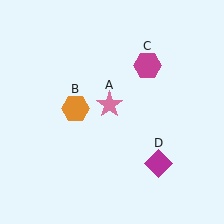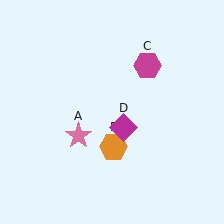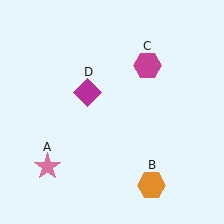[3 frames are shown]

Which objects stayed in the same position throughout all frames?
Magenta hexagon (object C) remained stationary.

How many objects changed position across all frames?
3 objects changed position: pink star (object A), orange hexagon (object B), magenta diamond (object D).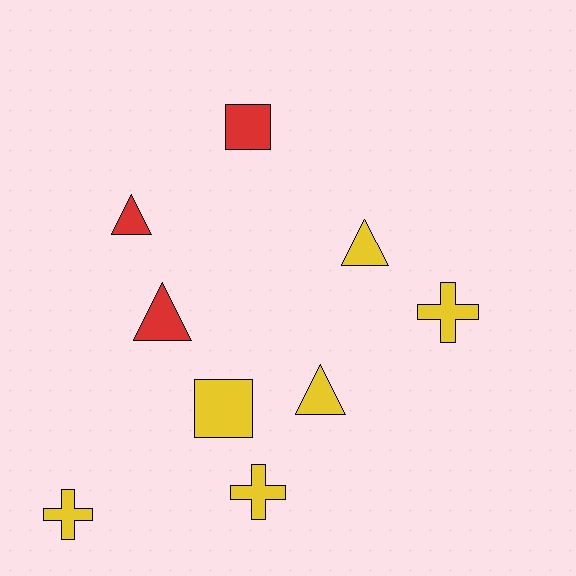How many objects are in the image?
There are 9 objects.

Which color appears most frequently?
Yellow, with 6 objects.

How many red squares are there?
There is 1 red square.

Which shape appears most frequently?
Triangle, with 4 objects.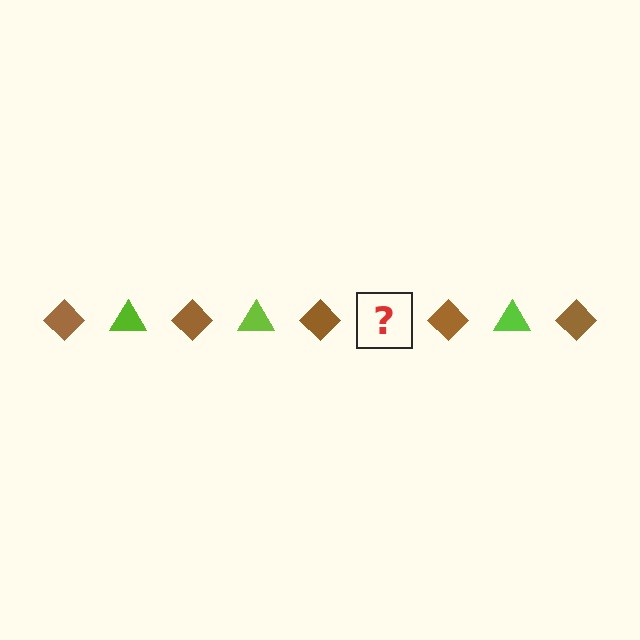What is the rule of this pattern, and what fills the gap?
The rule is that the pattern alternates between brown diamond and lime triangle. The gap should be filled with a lime triangle.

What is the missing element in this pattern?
The missing element is a lime triangle.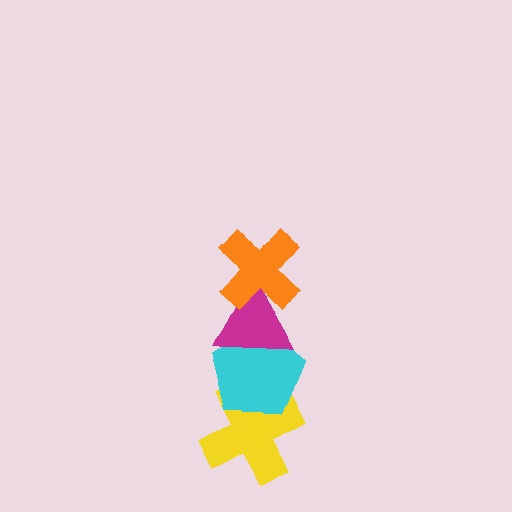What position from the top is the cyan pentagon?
The cyan pentagon is 3rd from the top.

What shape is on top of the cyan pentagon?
The magenta triangle is on top of the cyan pentagon.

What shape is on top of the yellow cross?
The cyan pentagon is on top of the yellow cross.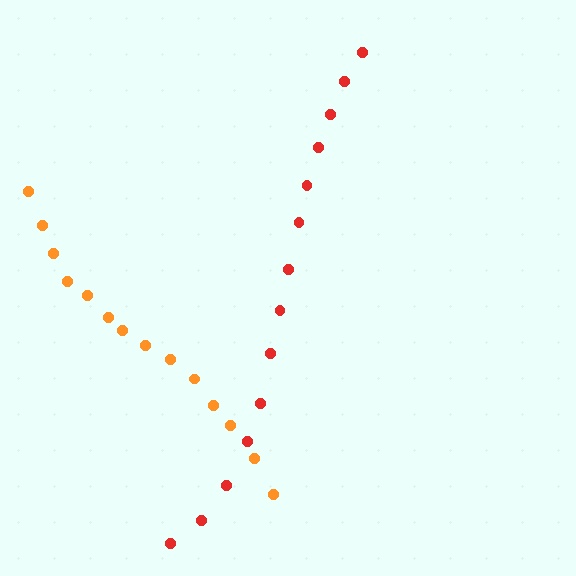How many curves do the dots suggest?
There are 2 distinct paths.